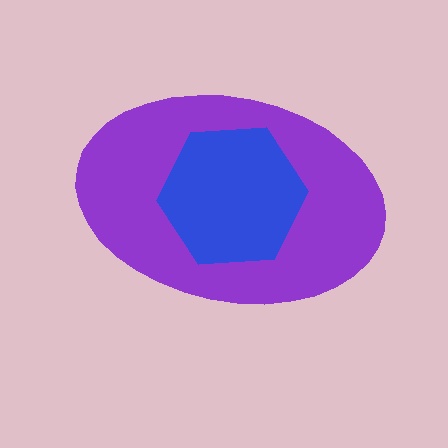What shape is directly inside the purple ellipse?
The blue hexagon.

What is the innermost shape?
The blue hexagon.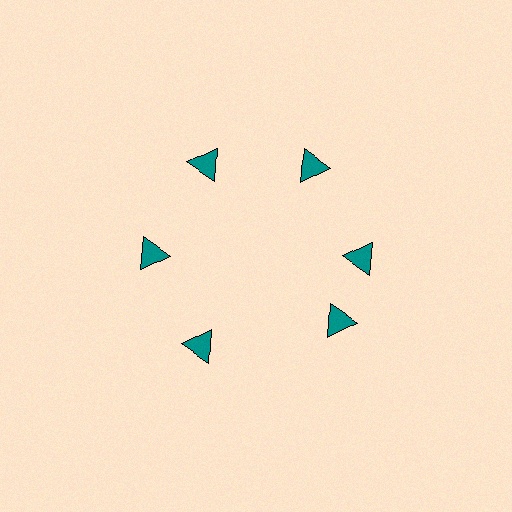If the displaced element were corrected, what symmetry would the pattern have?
It would have 6-fold rotational symmetry — the pattern would map onto itself every 60 degrees.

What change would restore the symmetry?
The symmetry would be restored by rotating it back into even spacing with its neighbors so that all 6 triangles sit at equal angles and equal distance from the center.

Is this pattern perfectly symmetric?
No. The 6 teal triangles are arranged in a ring, but one element near the 5 o'clock position is rotated out of alignment along the ring, breaking the 6-fold rotational symmetry.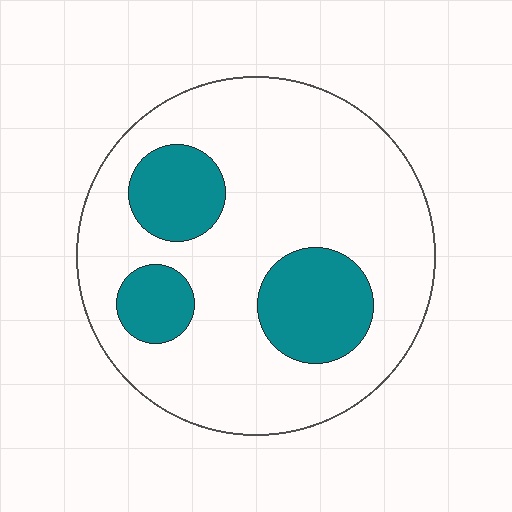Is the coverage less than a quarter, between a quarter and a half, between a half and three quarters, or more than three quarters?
Less than a quarter.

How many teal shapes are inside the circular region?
3.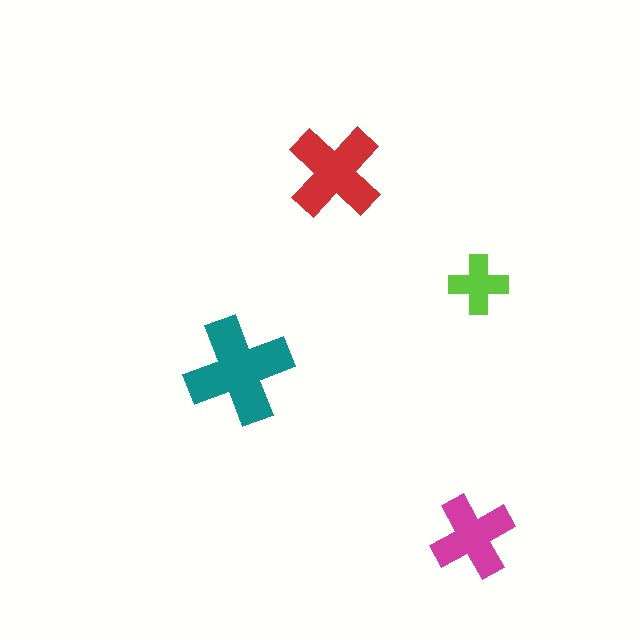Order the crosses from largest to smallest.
the teal one, the red one, the magenta one, the lime one.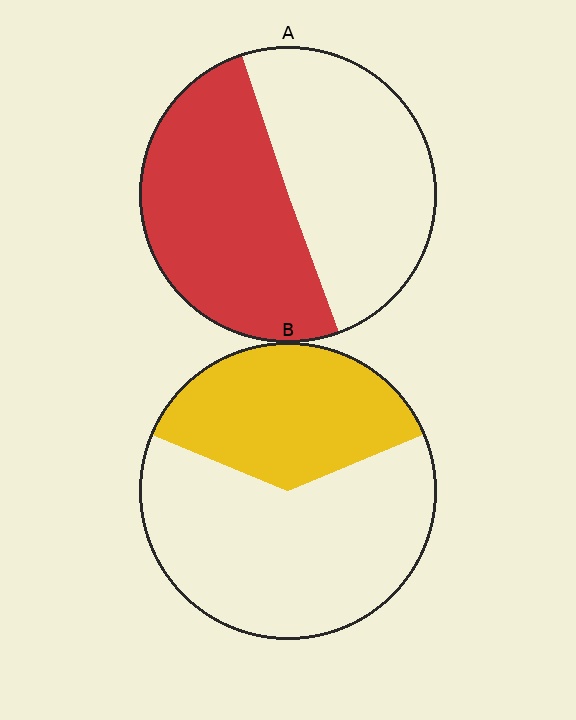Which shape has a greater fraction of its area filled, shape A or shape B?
Shape A.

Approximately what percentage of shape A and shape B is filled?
A is approximately 50% and B is approximately 40%.